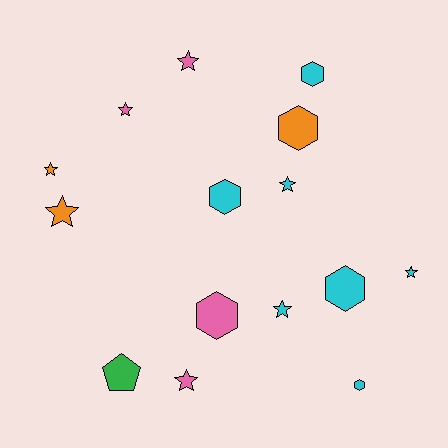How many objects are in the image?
There are 15 objects.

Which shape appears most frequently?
Star, with 8 objects.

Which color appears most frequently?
Cyan, with 7 objects.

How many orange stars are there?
There are 2 orange stars.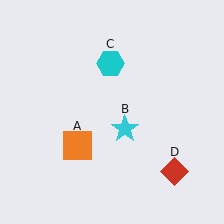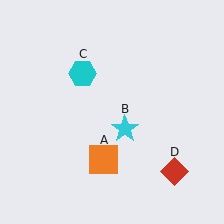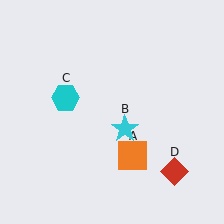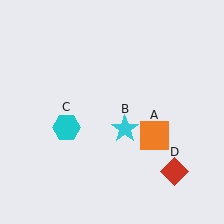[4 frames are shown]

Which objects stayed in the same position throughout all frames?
Cyan star (object B) and red diamond (object D) remained stationary.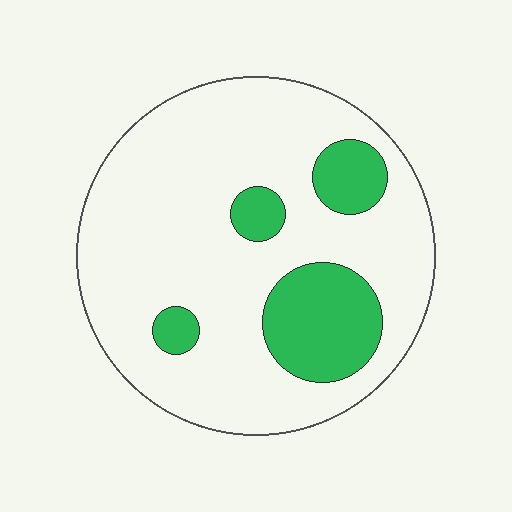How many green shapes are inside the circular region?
4.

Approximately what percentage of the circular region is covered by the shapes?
Approximately 20%.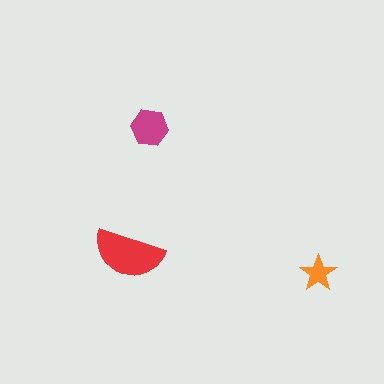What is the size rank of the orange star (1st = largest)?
3rd.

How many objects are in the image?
There are 3 objects in the image.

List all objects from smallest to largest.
The orange star, the magenta hexagon, the red semicircle.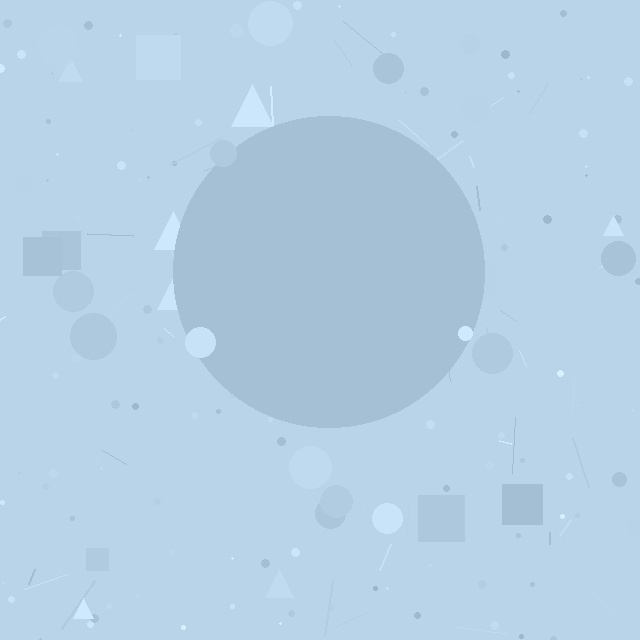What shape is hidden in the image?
A circle is hidden in the image.